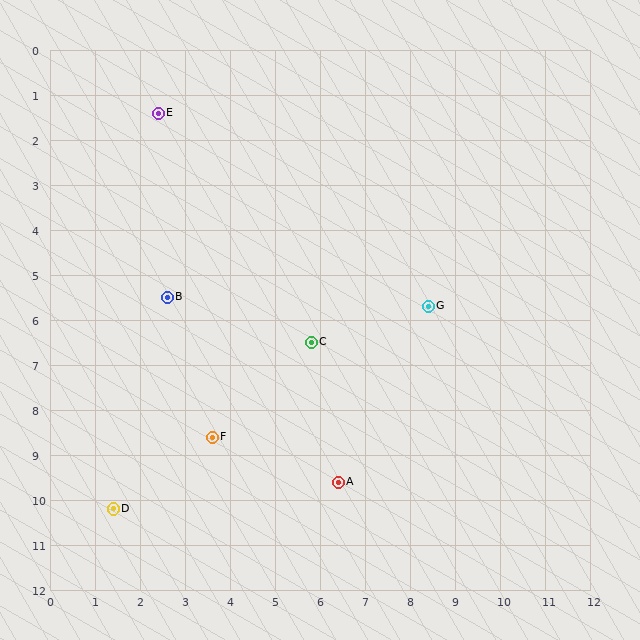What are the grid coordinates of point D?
Point D is at approximately (1.4, 10.2).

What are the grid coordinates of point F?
Point F is at approximately (3.6, 8.6).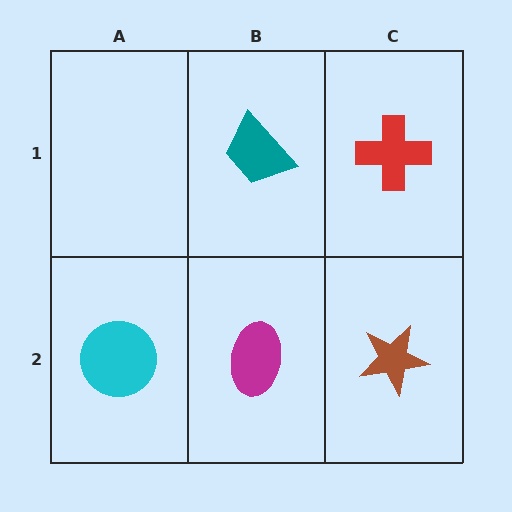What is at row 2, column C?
A brown star.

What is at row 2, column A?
A cyan circle.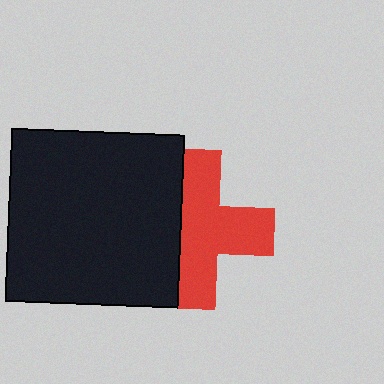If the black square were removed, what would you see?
You would see the complete red cross.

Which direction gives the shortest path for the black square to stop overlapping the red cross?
Moving left gives the shortest separation.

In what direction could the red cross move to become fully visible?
The red cross could move right. That would shift it out from behind the black square entirely.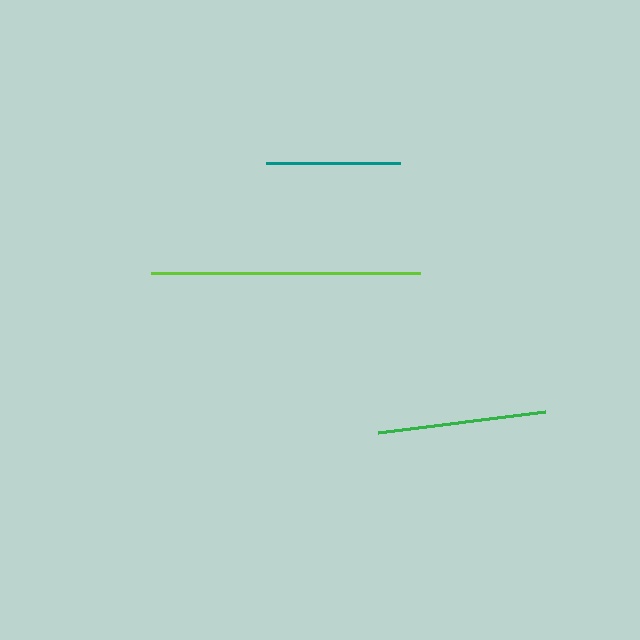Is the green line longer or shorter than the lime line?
The lime line is longer than the green line.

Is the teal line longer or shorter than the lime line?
The lime line is longer than the teal line.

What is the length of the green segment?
The green segment is approximately 169 pixels long.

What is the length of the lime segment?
The lime segment is approximately 269 pixels long.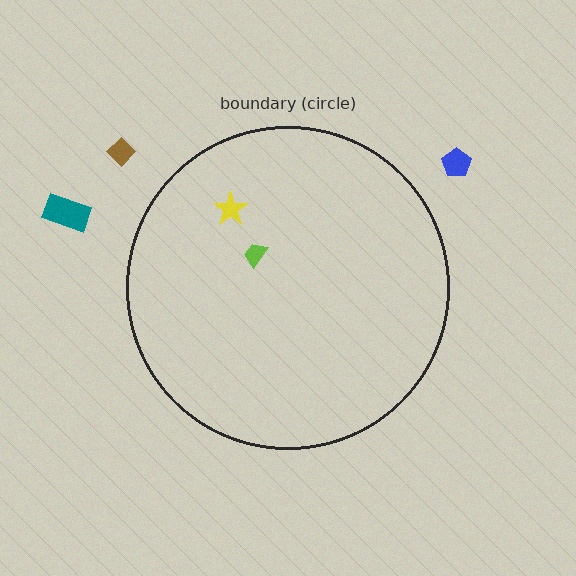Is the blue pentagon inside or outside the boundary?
Outside.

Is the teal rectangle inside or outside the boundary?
Outside.